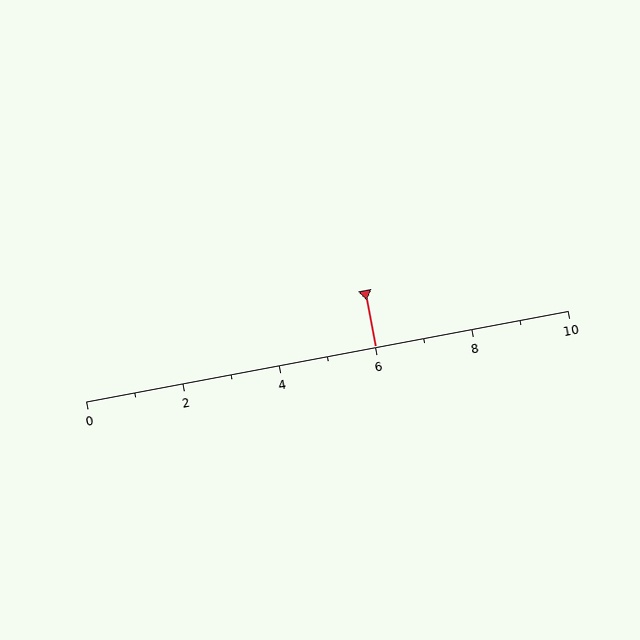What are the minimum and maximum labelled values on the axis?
The axis runs from 0 to 10.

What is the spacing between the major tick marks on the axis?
The major ticks are spaced 2 apart.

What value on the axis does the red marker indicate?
The marker indicates approximately 6.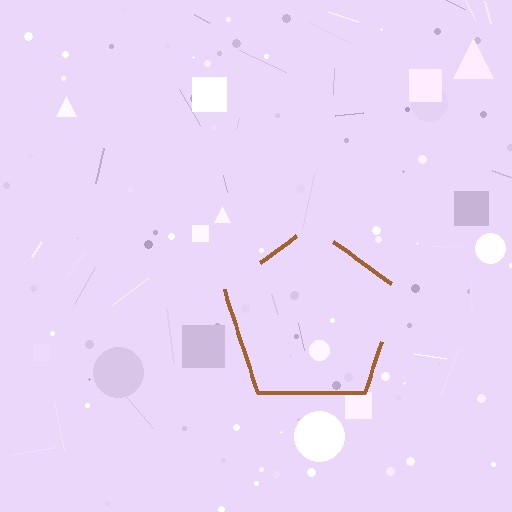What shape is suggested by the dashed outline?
The dashed outline suggests a pentagon.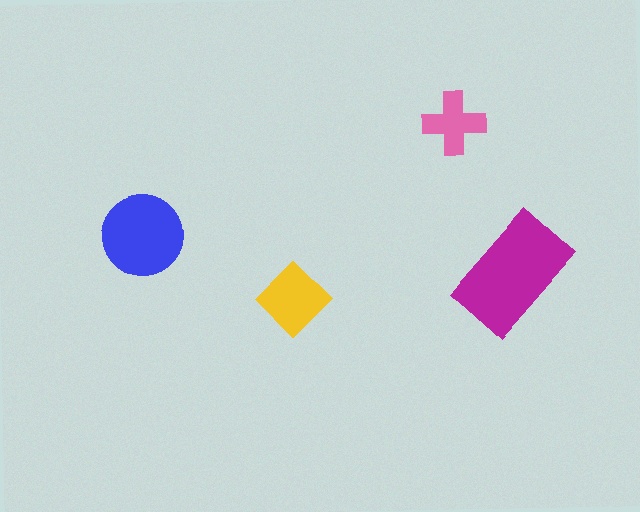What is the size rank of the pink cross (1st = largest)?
4th.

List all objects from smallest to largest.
The pink cross, the yellow diamond, the blue circle, the magenta rectangle.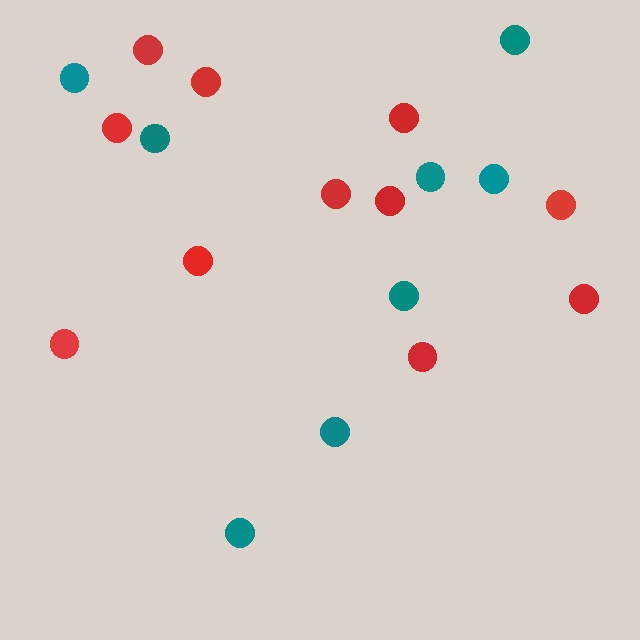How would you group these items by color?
There are 2 groups: one group of red circles (11) and one group of teal circles (8).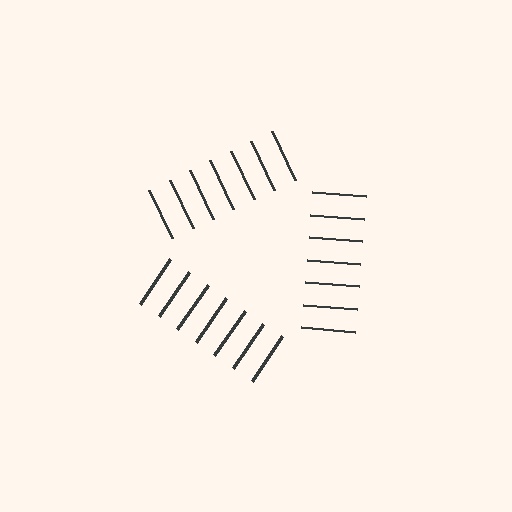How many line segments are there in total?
21 — 7 along each of the 3 edges.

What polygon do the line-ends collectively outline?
An illusory triangle — the line segments terminate on its edges but no continuous stroke is drawn.